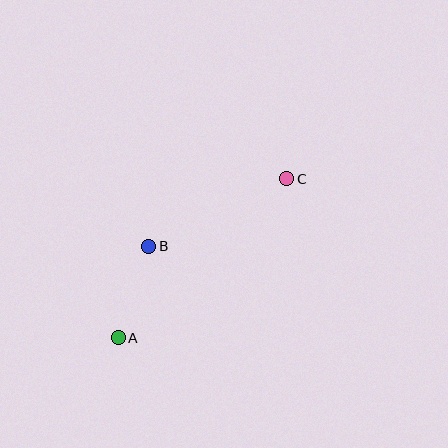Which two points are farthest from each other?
Points A and C are farthest from each other.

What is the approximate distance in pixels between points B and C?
The distance between B and C is approximately 154 pixels.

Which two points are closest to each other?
Points A and B are closest to each other.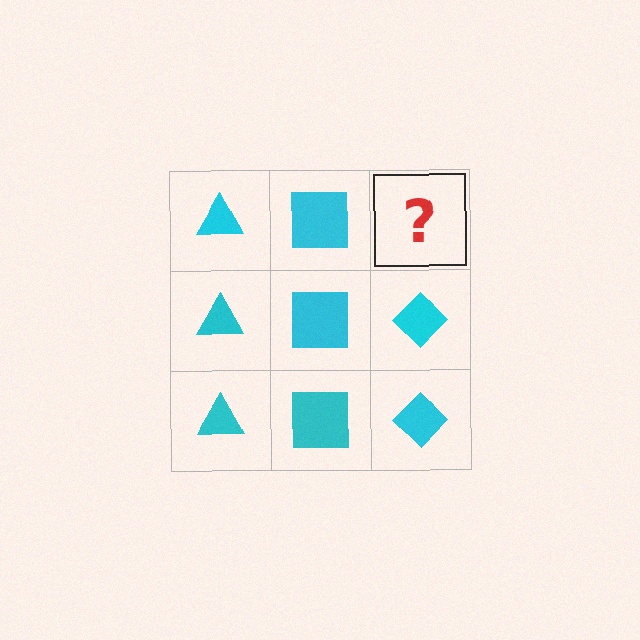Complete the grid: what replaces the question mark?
The question mark should be replaced with a cyan diamond.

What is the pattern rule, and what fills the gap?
The rule is that each column has a consistent shape. The gap should be filled with a cyan diamond.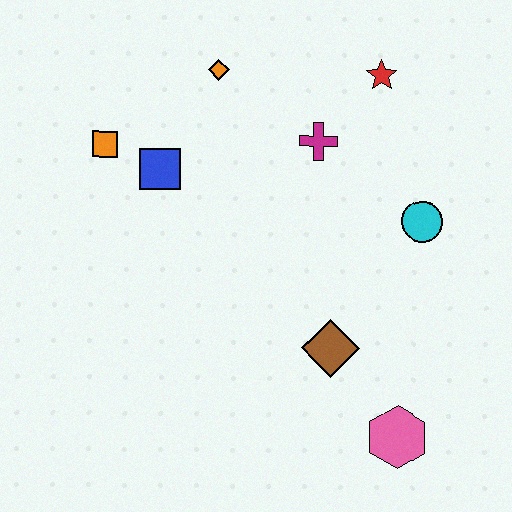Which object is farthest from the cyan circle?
The orange square is farthest from the cyan circle.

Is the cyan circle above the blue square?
No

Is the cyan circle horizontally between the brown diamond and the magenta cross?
No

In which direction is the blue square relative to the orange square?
The blue square is to the right of the orange square.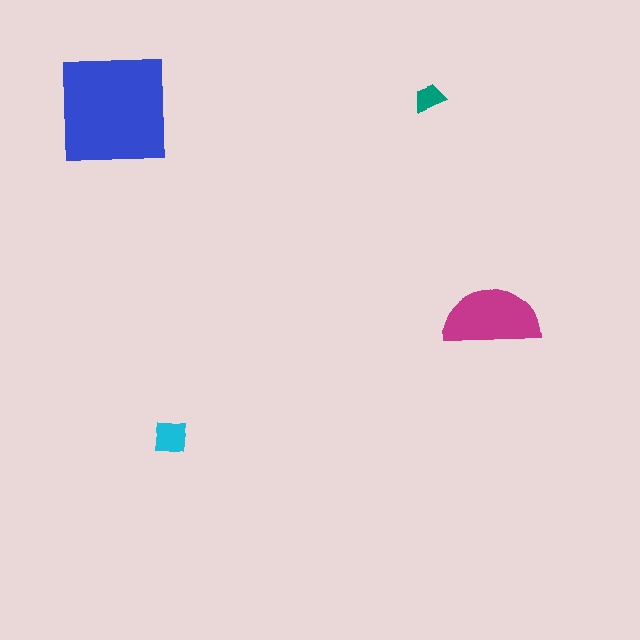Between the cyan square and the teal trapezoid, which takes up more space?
The cyan square.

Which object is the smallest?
The teal trapezoid.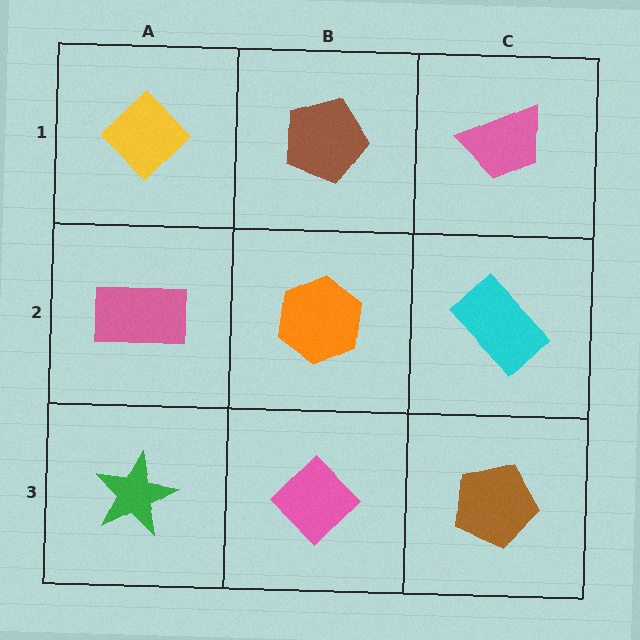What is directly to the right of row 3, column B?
A brown pentagon.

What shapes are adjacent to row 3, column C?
A cyan rectangle (row 2, column C), a pink diamond (row 3, column B).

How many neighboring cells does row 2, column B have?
4.